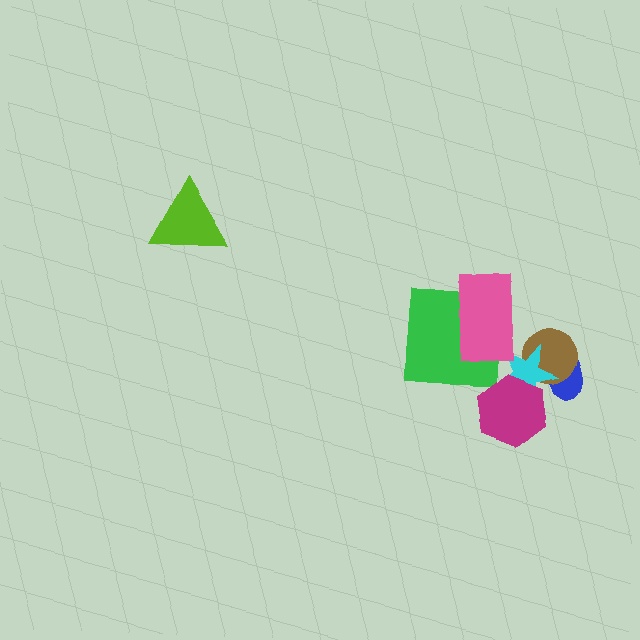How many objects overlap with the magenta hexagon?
1 object overlaps with the magenta hexagon.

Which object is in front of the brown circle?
The cyan star is in front of the brown circle.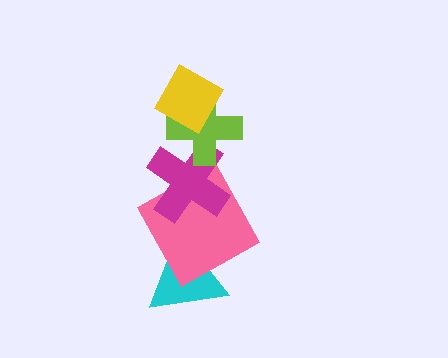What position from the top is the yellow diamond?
The yellow diamond is 1st from the top.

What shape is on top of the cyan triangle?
The pink square is on top of the cyan triangle.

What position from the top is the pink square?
The pink square is 4th from the top.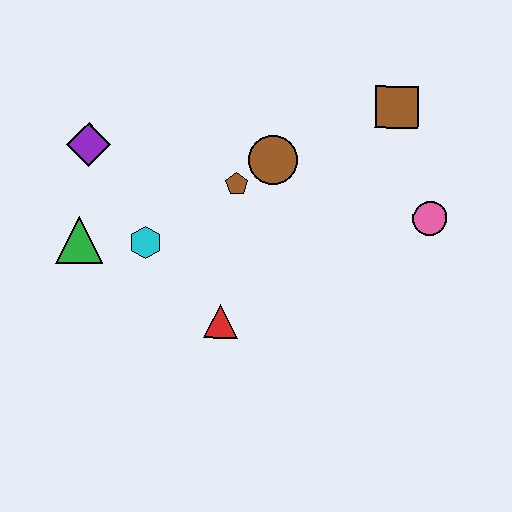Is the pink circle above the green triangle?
Yes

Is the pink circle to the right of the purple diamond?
Yes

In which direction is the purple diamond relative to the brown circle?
The purple diamond is to the left of the brown circle.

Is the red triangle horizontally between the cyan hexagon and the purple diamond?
No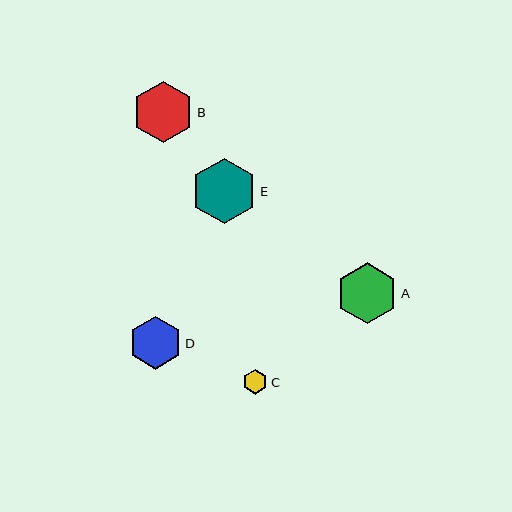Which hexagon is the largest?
Hexagon E is the largest with a size of approximately 65 pixels.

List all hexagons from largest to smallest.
From largest to smallest: E, A, B, D, C.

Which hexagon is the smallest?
Hexagon C is the smallest with a size of approximately 25 pixels.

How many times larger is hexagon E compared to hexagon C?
Hexagon E is approximately 2.6 times the size of hexagon C.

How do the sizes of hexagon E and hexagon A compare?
Hexagon E and hexagon A are approximately the same size.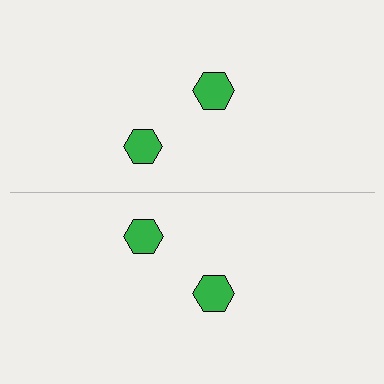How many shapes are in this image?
There are 4 shapes in this image.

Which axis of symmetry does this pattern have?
The pattern has a horizontal axis of symmetry running through the center of the image.